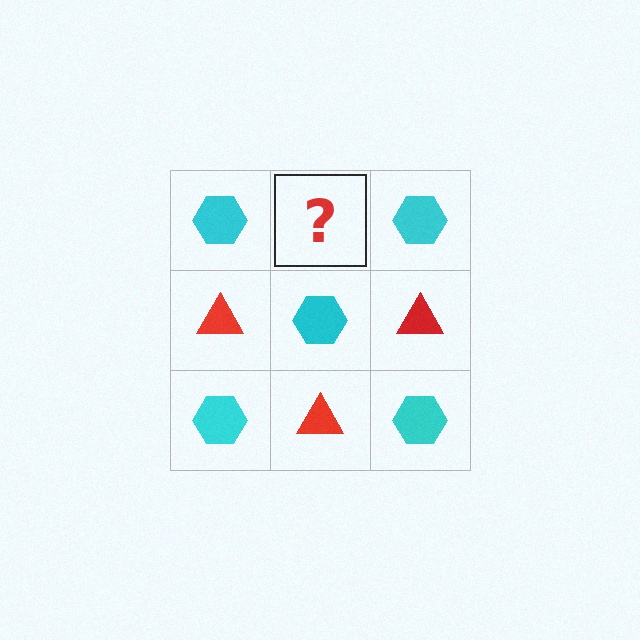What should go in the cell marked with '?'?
The missing cell should contain a red triangle.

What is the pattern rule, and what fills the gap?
The rule is that it alternates cyan hexagon and red triangle in a checkerboard pattern. The gap should be filled with a red triangle.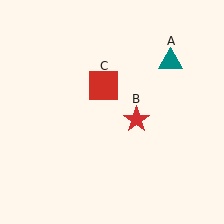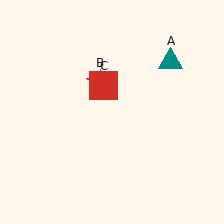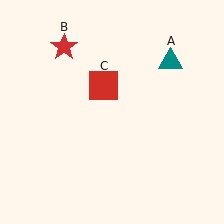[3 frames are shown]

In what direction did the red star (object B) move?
The red star (object B) moved up and to the left.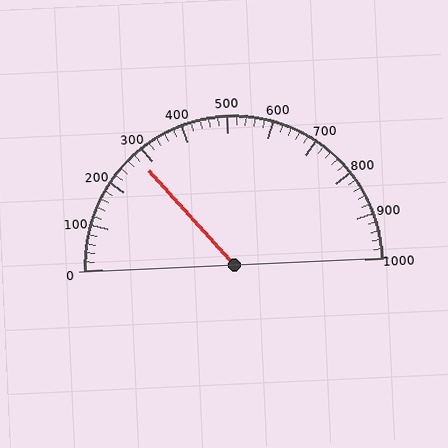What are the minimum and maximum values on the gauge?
The gauge ranges from 0 to 1000.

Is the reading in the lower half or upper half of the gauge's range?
The reading is in the lower half of the range (0 to 1000).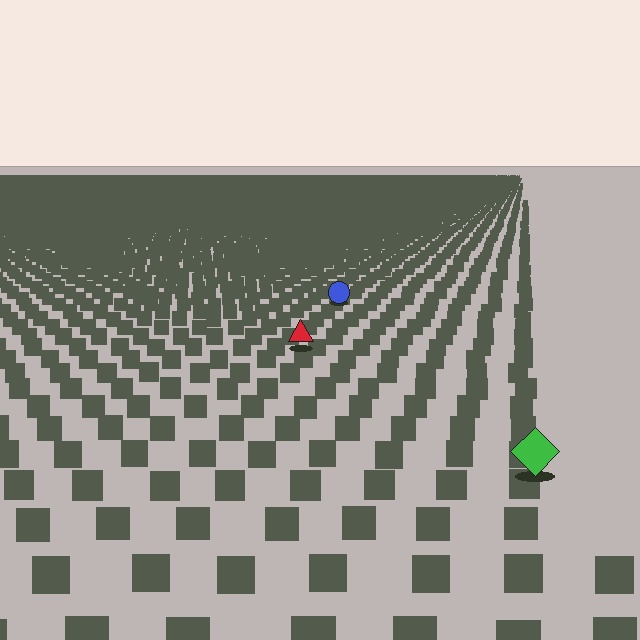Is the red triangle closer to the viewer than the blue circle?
Yes. The red triangle is closer — you can tell from the texture gradient: the ground texture is coarser near it.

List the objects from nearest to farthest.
From nearest to farthest: the green diamond, the red triangle, the blue circle.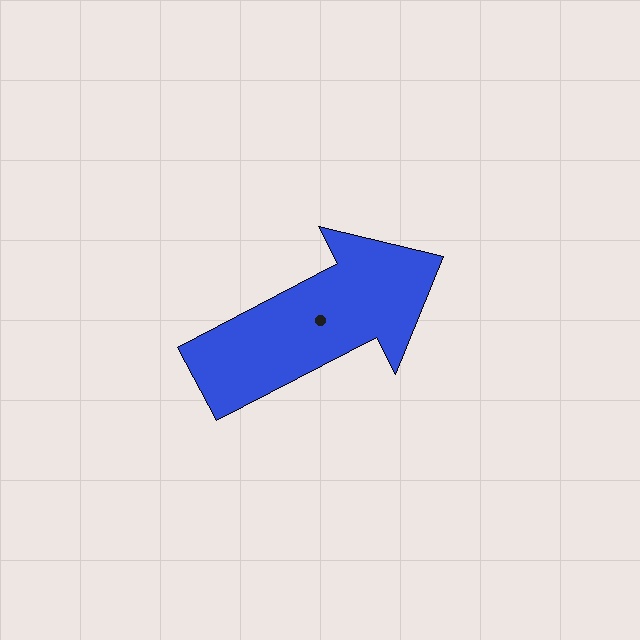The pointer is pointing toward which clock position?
Roughly 2 o'clock.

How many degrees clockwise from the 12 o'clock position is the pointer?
Approximately 63 degrees.